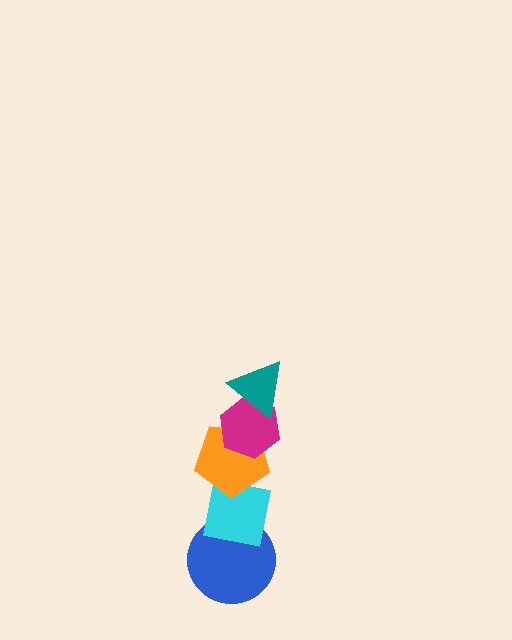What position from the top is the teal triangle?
The teal triangle is 1st from the top.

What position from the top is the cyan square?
The cyan square is 4th from the top.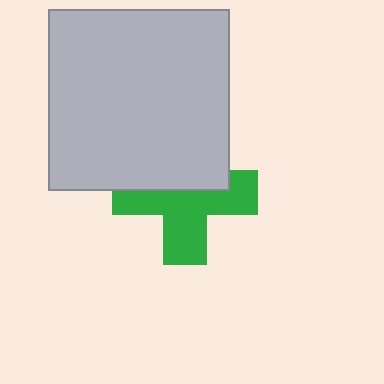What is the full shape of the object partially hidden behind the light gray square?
The partially hidden object is a green cross.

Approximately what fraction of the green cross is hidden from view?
Roughly 43% of the green cross is hidden behind the light gray square.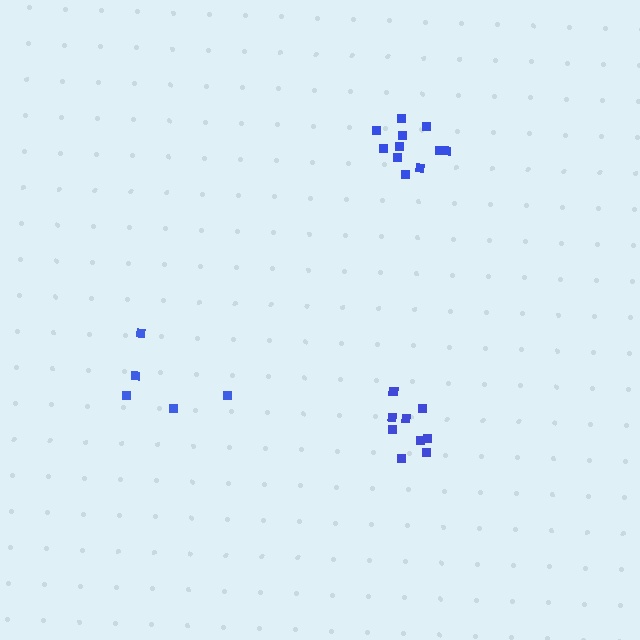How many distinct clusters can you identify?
There are 3 distinct clusters.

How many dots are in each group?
Group 1: 9 dots, Group 2: 5 dots, Group 3: 11 dots (25 total).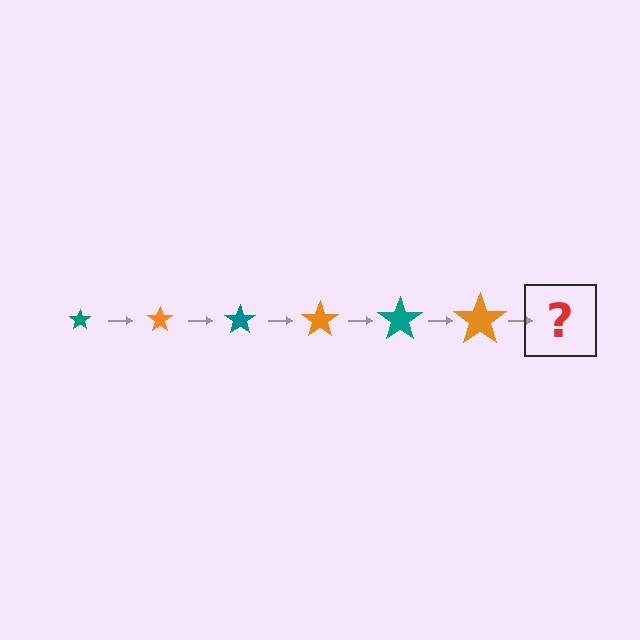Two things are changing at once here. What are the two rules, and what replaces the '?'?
The two rules are that the star grows larger each step and the color cycles through teal and orange. The '?' should be a teal star, larger than the previous one.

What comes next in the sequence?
The next element should be a teal star, larger than the previous one.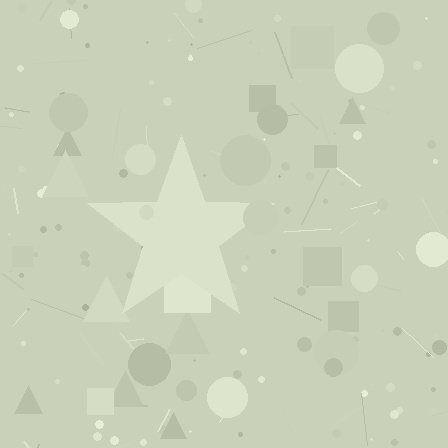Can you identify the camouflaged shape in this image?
The camouflaged shape is a star.